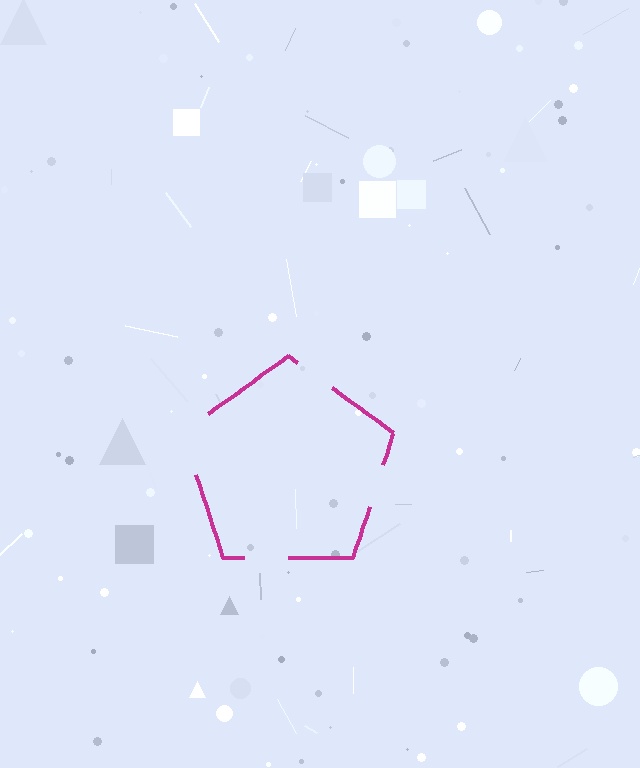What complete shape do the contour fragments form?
The contour fragments form a pentagon.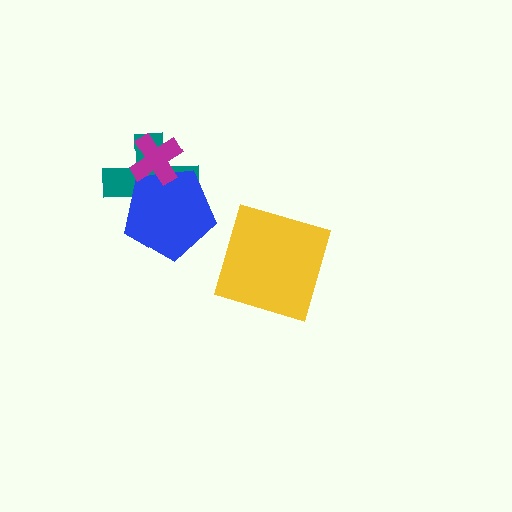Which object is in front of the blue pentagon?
The magenta cross is in front of the blue pentagon.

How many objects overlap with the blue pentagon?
2 objects overlap with the blue pentagon.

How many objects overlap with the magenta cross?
2 objects overlap with the magenta cross.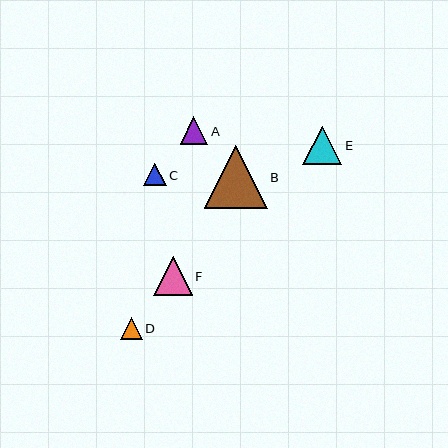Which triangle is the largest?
Triangle B is the largest with a size of approximately 63 pixels.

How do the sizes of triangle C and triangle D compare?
Triangle C and triangle D are approximately the same size.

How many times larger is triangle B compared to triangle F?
Triangle B is approximately 1.6 times the size of triangle F.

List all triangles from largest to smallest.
From largest to smallest: B, E, F, A, C, D.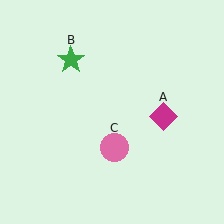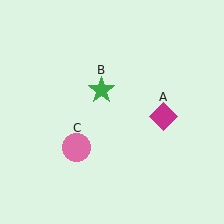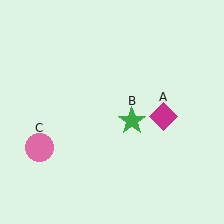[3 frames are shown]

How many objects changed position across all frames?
2 objects changed position: green star (object B), pink circle (object C).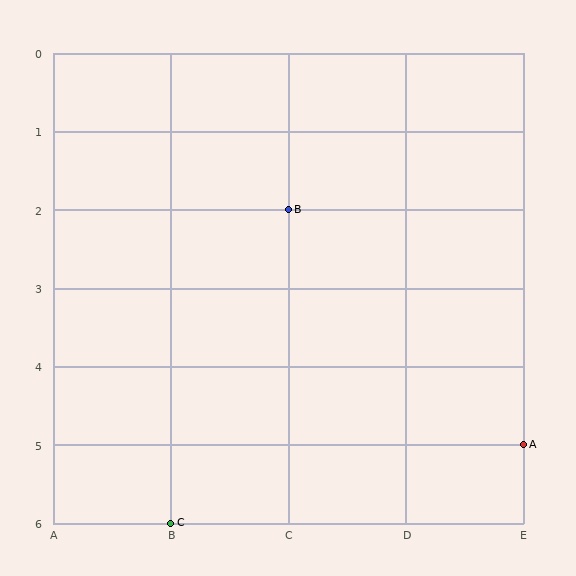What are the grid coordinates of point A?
Point A is at grid coordinates (E, 5).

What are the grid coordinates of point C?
Point C is at grid coordinates (B, 6).